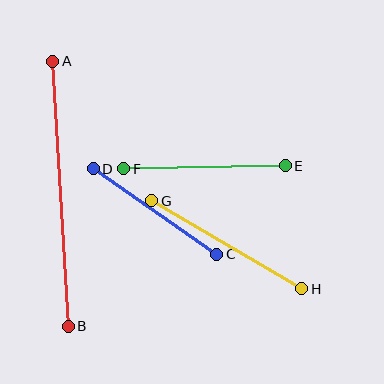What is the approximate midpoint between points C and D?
The midpoint is at approximately (155, 211) pixels.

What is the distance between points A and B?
The distance is approximately 265 pixels.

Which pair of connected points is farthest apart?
Points A and B are farthest apart.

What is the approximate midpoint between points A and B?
The midpoint is at approximately (60, 194) pixels.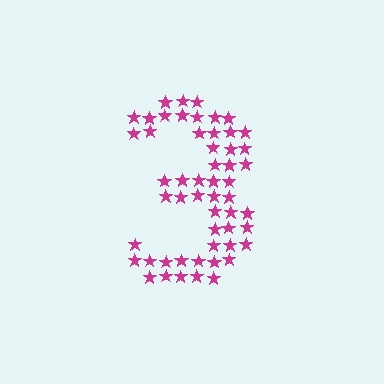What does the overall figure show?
The overall figure shows the digit 3.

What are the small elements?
The small elements are stars.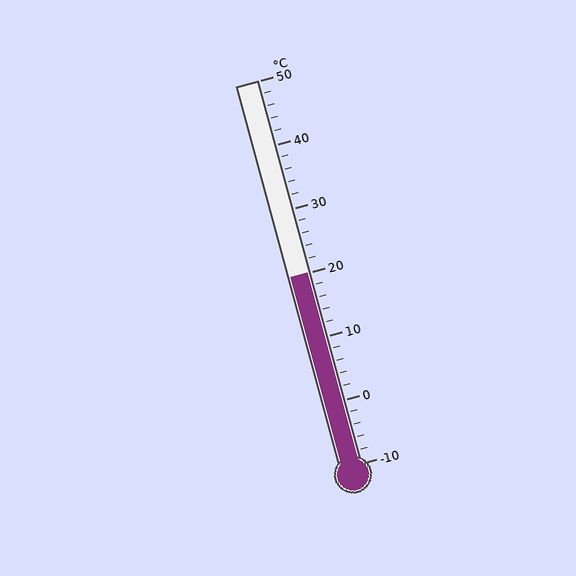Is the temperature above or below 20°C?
The temperature is at 20°C.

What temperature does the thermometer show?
The thermometer shows approximately 20°C.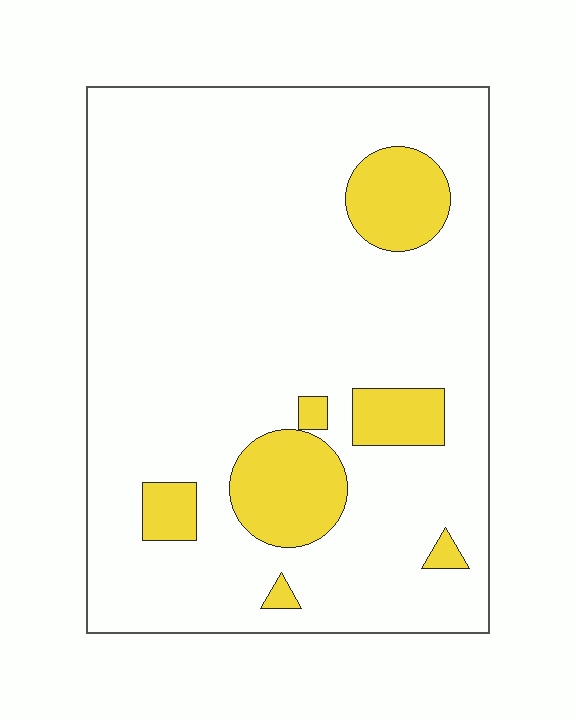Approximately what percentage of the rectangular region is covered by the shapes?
Approximately 15%.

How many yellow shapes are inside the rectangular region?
7.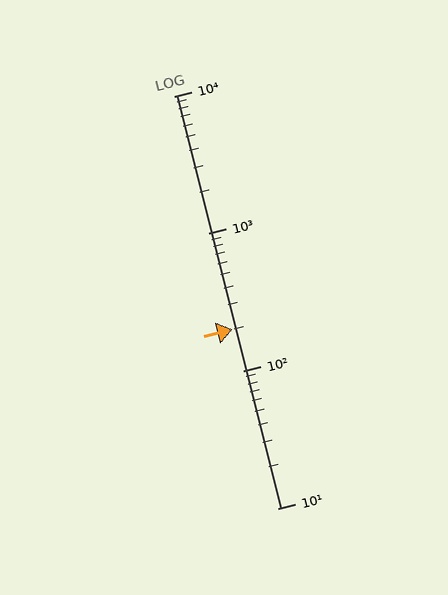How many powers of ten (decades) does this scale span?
The scale spans 3 decades, from 10 to 10000.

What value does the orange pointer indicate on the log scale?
The pointer indicates approximately 200.